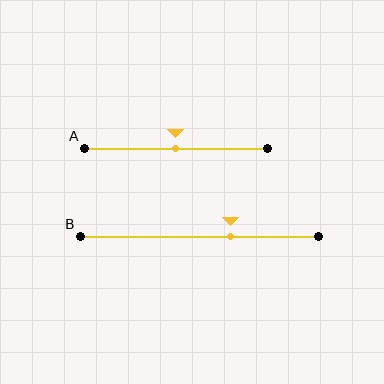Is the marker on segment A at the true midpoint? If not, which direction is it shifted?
Yes, the marker on segment A is at the true midpoint.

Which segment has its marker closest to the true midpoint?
Segment A has its marker closest to the true midpoint.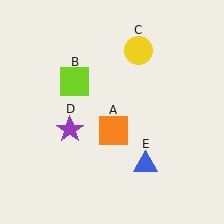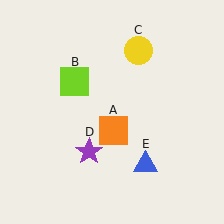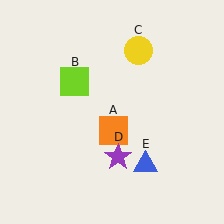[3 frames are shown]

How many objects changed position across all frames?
1 object changed position: purple star (object D).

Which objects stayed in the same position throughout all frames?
Orange square (object A) and lime square (object B) and yellow circle (object C) and blue triangle (object E) remained stationary.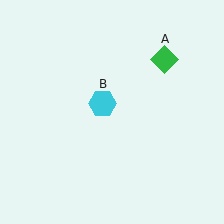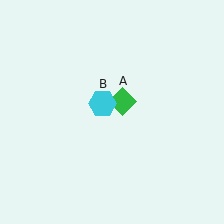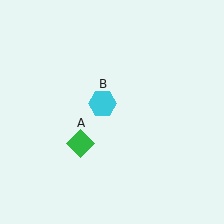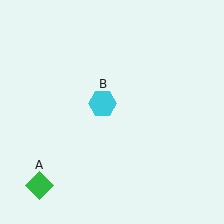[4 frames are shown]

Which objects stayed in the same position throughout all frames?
Cyan hexagon (object B) remained stationary.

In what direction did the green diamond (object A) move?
The green diamond (object A) moved down and to the left.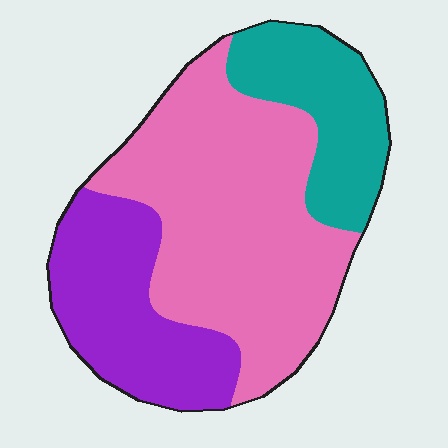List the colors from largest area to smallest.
From largest to smallest: pink, purple, teal.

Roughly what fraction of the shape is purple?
Purple takes up about one quarter (1/4) of the shape.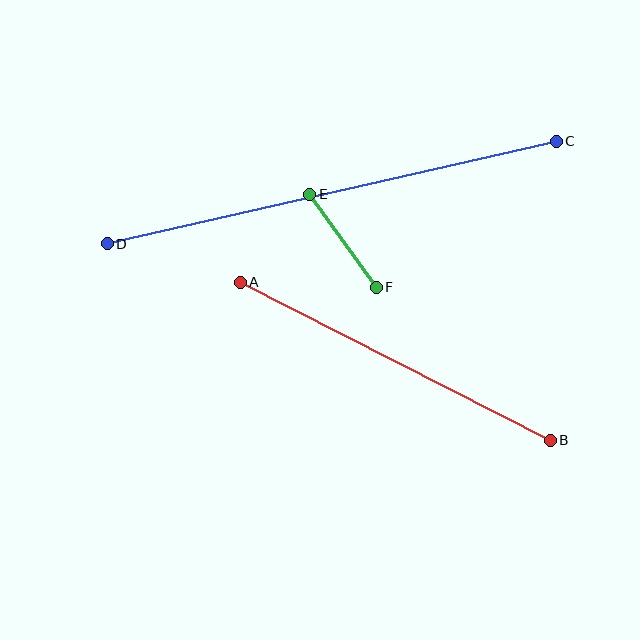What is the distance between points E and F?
The distance is approximately 114 pixels.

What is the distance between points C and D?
The distance is approximately 461 pixels.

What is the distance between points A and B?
The distance is approximately 348 pixels.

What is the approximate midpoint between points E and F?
The midpoint is at approximately (343, 241) pixels.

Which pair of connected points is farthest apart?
Points C and D are farthest apart.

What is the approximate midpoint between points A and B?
The midpoint is at approximately (395, 361) pixels.